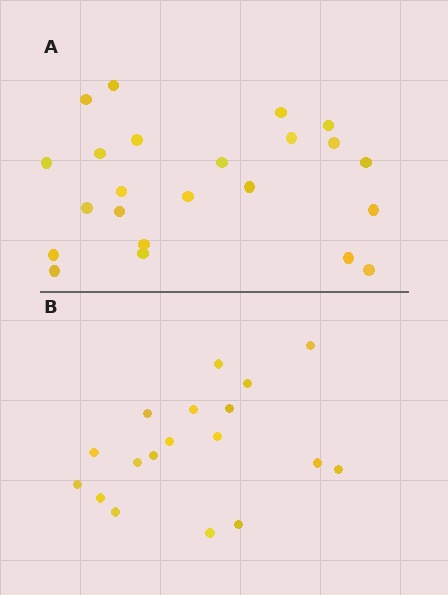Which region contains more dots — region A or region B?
Region A (the top region) has more dots.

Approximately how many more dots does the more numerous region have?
Region A has about 5 more dots than region B.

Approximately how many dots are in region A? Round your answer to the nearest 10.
About 20 dots. (The exact count is 23, which rounds to 20.)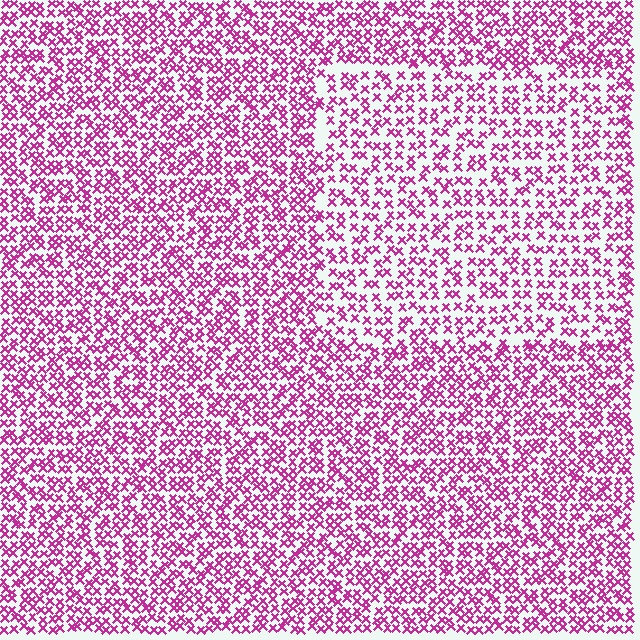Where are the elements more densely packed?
The elements are more densely packed outside the rectangle boundary.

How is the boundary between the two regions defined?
The boundary is defined by a change in element density (approximately 1.6x ratio). All elements are the same color, size, and shape.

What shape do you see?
I see a rectangle.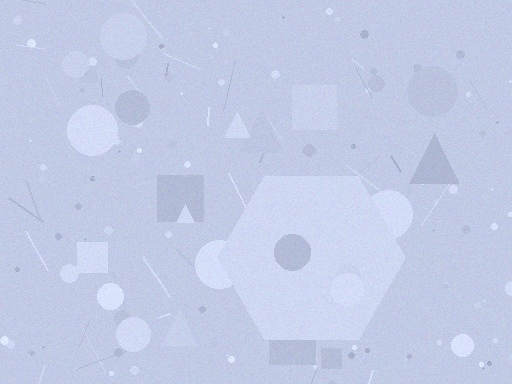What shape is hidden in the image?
A hexagon is hidden in the image.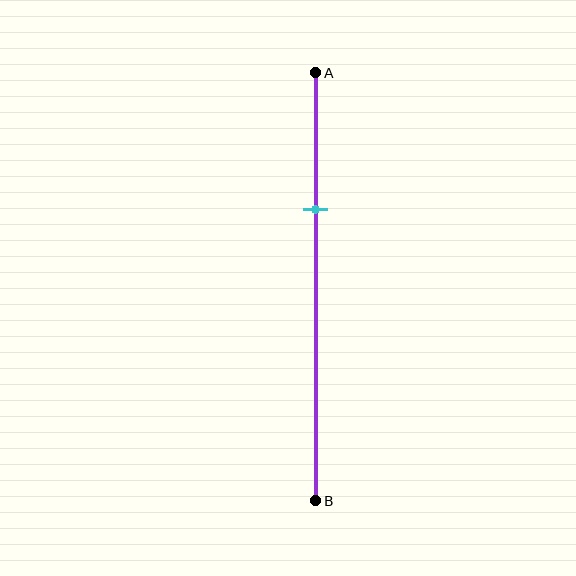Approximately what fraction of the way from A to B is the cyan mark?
The cyan mark is approximately 30% of the way from A to B.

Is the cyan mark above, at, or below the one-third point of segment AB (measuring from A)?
The cyan mark is approximately at the one-third point of segment AB.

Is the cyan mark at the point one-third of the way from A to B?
Yes, the mark is approximately at the one-third point.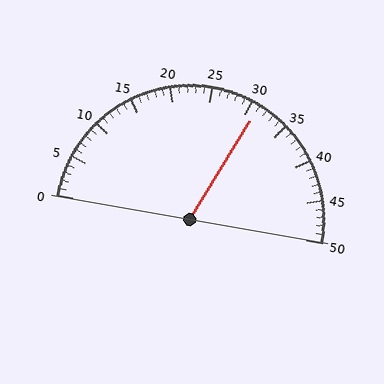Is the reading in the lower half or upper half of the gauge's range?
The reading is in the upper half of the range (0 to 50).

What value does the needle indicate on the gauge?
The needle indicates approximately 31.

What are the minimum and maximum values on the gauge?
The gauge ranges from 0 to 50.